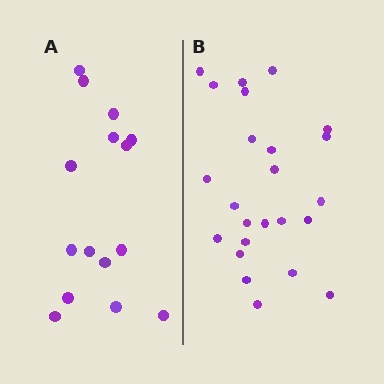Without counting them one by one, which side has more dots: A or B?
Region B (the right region) has more dots.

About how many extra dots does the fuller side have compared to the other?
Region B has roughly 8 or so more dots than region A.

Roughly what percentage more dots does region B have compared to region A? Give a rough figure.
About 60% more.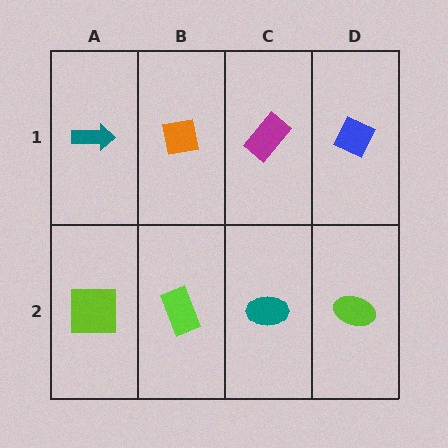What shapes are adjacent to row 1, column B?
A lime rectangle (row 2, column B), a teal arrow (row 1, column A), a magenta rectangle (row 1, column C).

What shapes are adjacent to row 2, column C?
A magenta rectangle (row 1, column C), a lime rectangle (row 2, column B), a lime ellipse (row 2, column D).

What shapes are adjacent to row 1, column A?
A lime square (row 2, column A), an orange square (row 1, column B).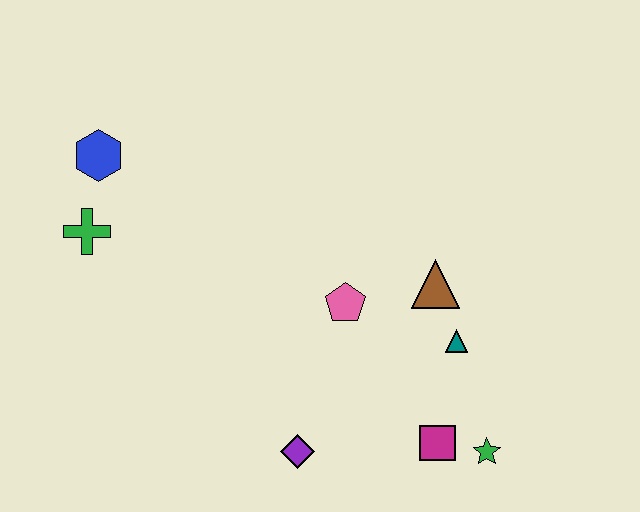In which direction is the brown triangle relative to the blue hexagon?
The brown triangle is to the right of the blue hexagon.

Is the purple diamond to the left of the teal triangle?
Yes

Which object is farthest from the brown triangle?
The blue hexagon is farthest from the brown triangle.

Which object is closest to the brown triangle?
The teal triangle is closest to the brown triangle.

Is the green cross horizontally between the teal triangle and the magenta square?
No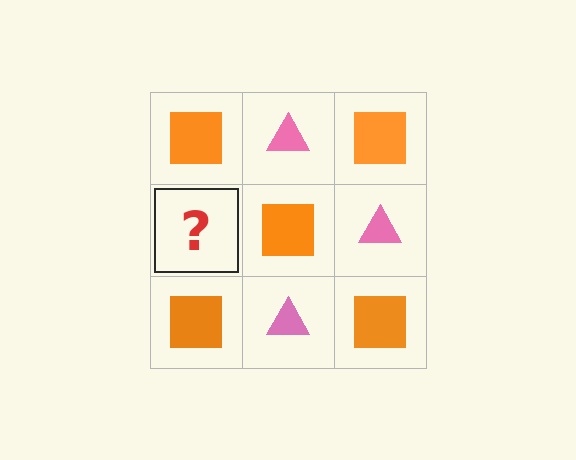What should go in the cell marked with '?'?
The missing cell should contain a pink triangle.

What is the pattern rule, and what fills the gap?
The rule is that it alternates orange square and pink triangle in a checkerboard pattern. The gap should be filled with a pink triangle.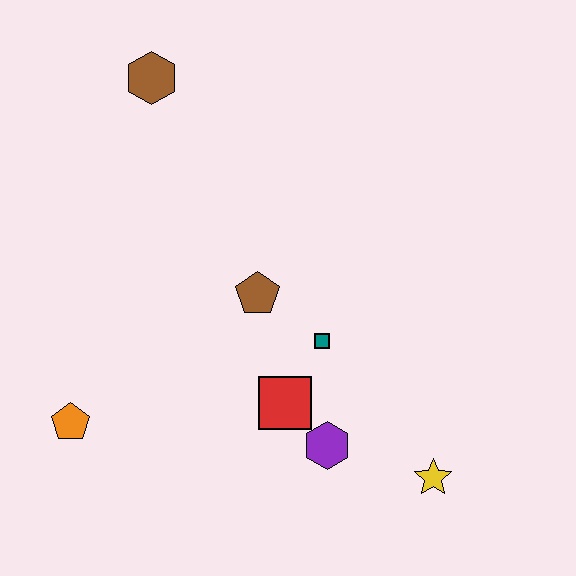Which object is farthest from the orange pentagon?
The yellow star is farthest from the orange pentagon.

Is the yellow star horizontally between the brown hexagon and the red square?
No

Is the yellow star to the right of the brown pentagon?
Yes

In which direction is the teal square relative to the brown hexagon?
The teal square is below the brown hexagon.